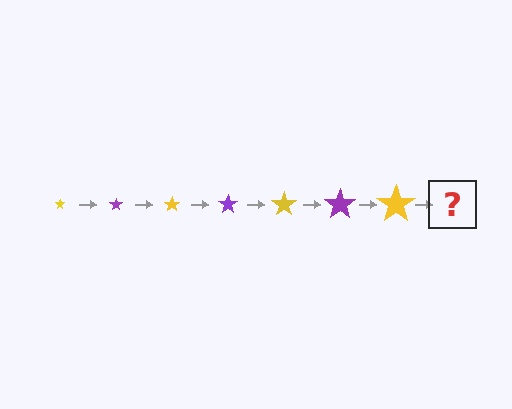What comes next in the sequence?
The next element should be a purple star, larger than the previous one.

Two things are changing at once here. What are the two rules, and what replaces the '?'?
The two rules are that the star grows larger each step and the color cycles through yellow and purple. The '?' should be a purple star, larger than the previous one.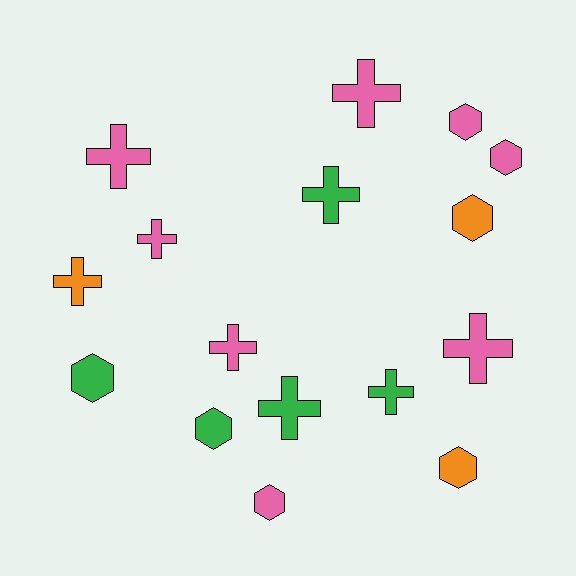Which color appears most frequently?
Pink, with 8 objects.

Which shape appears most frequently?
Cross, with 9 objects.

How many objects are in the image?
There are 16 objects.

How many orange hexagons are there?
There are 2 orange hexagons.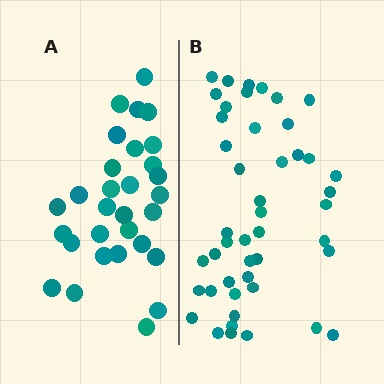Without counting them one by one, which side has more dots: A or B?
Region B (the right region) has more dots.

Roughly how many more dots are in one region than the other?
Region B has approximately 15 more dots than region A.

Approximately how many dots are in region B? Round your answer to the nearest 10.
About 50 dots. (The exact count is 46, which rounds to 50.)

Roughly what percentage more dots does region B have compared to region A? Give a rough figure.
About 55% more.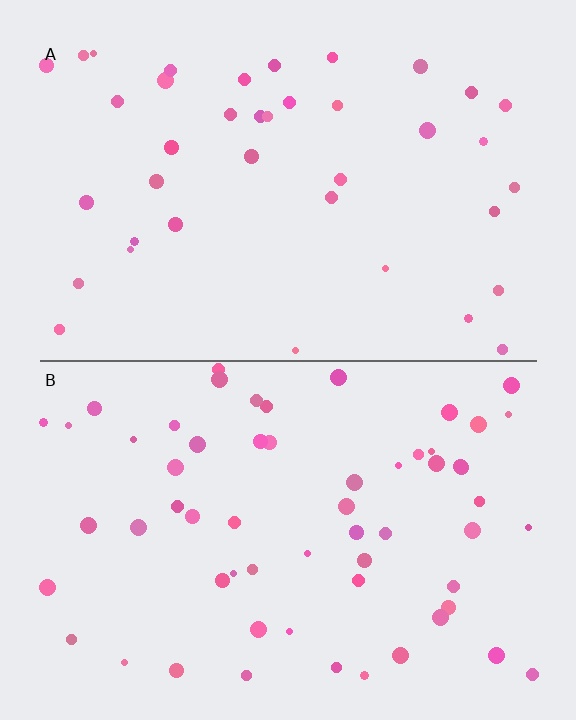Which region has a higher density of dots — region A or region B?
B (the bottom).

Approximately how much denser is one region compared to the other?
Approximately 1.5× — region B over region A.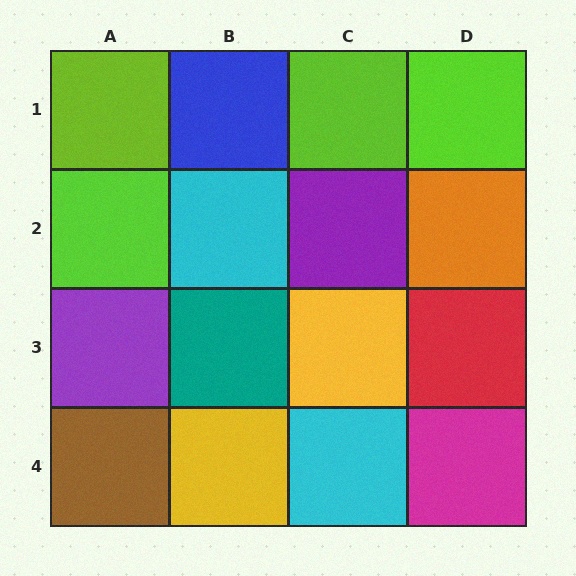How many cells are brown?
1 cell is brown.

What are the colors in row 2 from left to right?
Lime, cyan, purple, orange.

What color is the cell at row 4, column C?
Cyan.